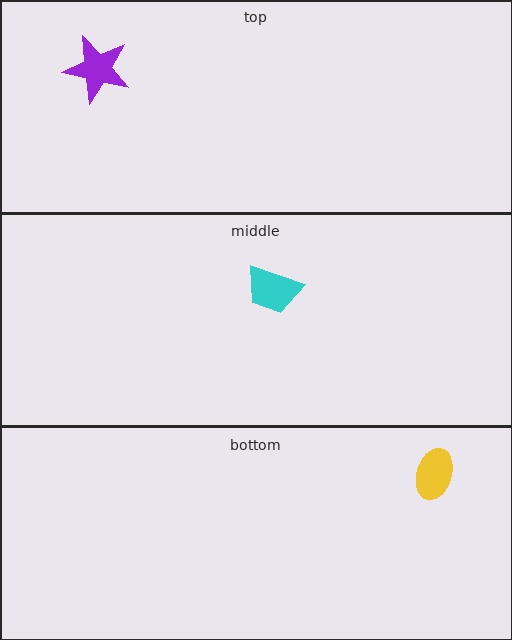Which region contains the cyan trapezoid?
The middle region.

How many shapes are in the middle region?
1.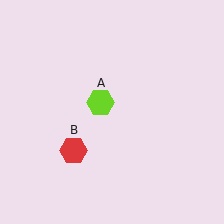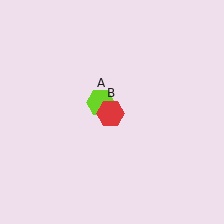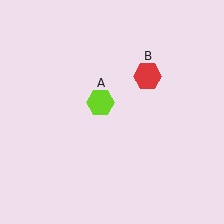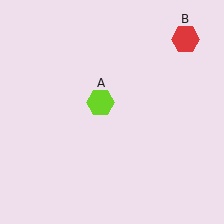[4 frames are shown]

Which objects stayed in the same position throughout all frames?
Lime hexagon (object A) remained stationary.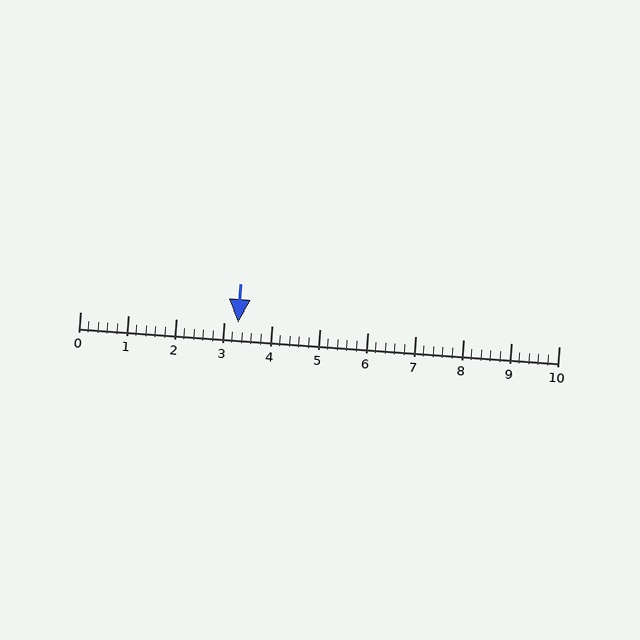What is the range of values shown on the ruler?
The ruler shows values from 0 to 10.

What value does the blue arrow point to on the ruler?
The blue arrow points to approximately 3.3.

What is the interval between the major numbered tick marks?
The major tick marks are spaced 1 units apart.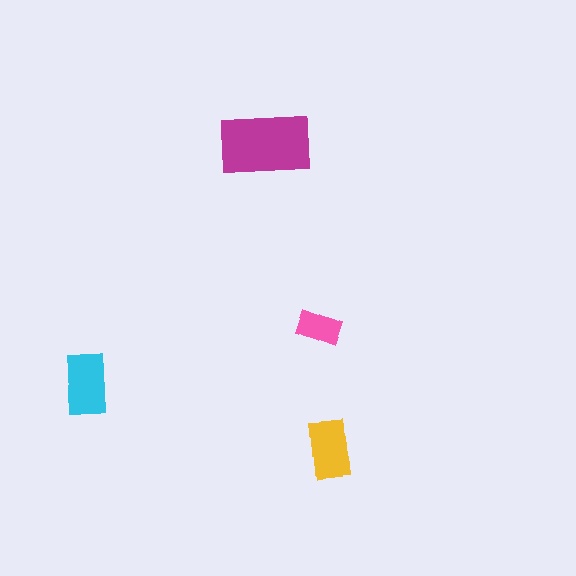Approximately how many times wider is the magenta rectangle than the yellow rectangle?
About 1.5 times wider.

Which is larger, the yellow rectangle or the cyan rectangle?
The cyan one.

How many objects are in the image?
There are 4 objects in the image.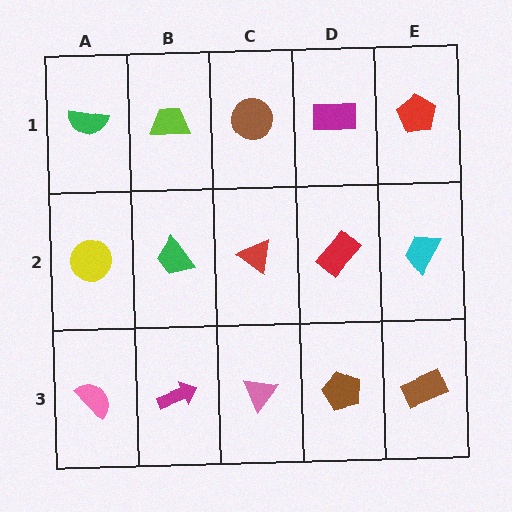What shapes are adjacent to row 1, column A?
A yellow circle (row 2, column A), a lime trapezoid (row 1, column B).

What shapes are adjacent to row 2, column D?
A magenta rectangle (row 1, column D), a brown pentagon (row 3, column D), a red triangle (row 2, column C), a cyan trapezoid (row 2, column E).